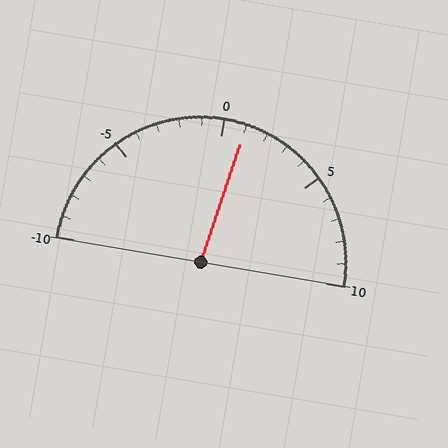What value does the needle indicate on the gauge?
The needle indicates approximately 1.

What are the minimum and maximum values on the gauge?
The gauge ranges from -10 to 10.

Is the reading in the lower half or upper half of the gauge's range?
The reading is in the upper half of the range (-10 to 10).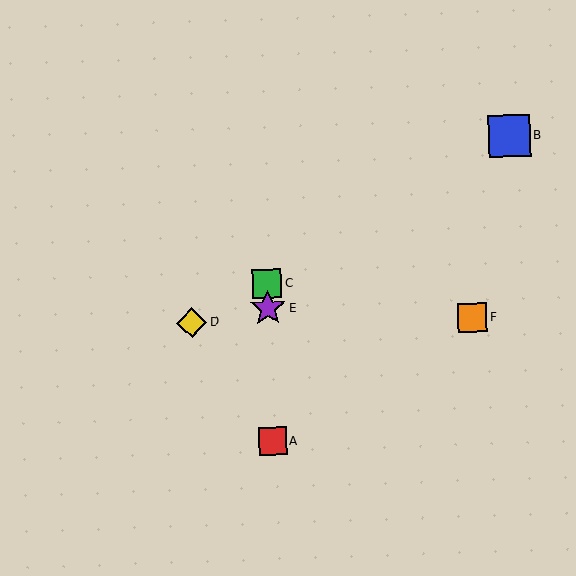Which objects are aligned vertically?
Objects A, C, E are aligned vertically.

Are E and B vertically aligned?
No, E is at x≈268 and B is at x≈509.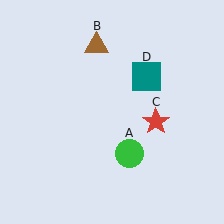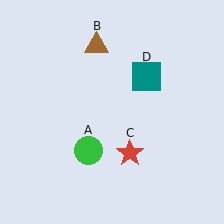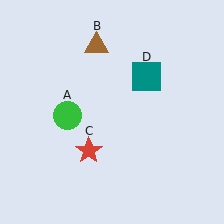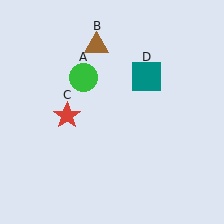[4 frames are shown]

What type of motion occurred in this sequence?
The green circle (object A), red star (object C) rotated clockwise around the center of the scene.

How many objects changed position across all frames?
2 objects changed position: green circle (object A), red star (object C).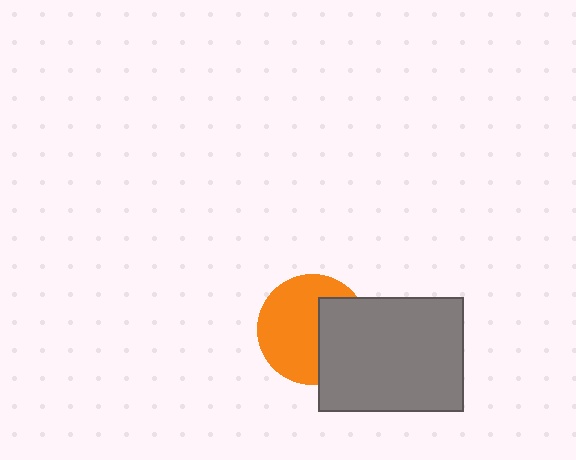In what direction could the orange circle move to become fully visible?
The orange circle could move left. That would shift it out from behind the gray rectangle entirely.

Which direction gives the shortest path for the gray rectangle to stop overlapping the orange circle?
Moving right gives the shortest separation.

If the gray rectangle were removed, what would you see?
You would see the complete orange circle.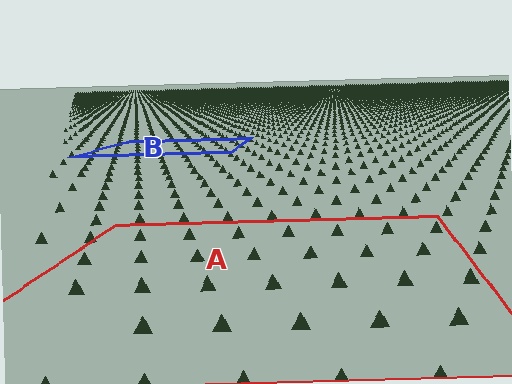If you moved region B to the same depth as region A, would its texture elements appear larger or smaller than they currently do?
They would appear larger. At a closer depth, the same texture elements are projected at a bigger on-screen size.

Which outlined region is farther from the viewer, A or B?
Region B is farther from the viewer — the texture elements inside it appear smaller and more densely packed.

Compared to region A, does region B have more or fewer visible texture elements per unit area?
Region B has more texture elements per unit area — they are packed more densely because it is farther away.